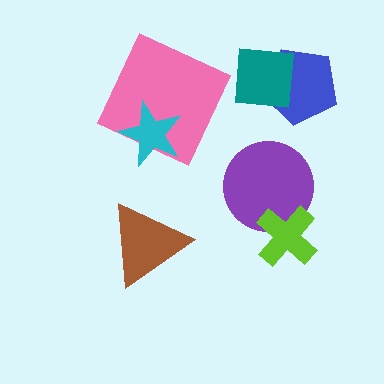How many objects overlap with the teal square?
1 object overlaps with the teal square.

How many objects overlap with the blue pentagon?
1 object overlaps with the blue pentagon.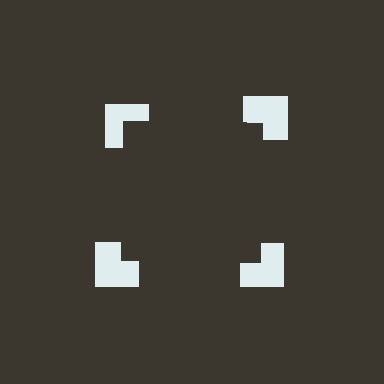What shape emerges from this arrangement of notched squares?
An illusory square — its edges are inferred from the aligned wedge cuts in the notched squares, not physically drawn.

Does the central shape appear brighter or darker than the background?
It typically appears slightly darker than the background, even though no actual brightness change is drawn.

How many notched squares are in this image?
There are 4 — one at each vertex of the illusory square.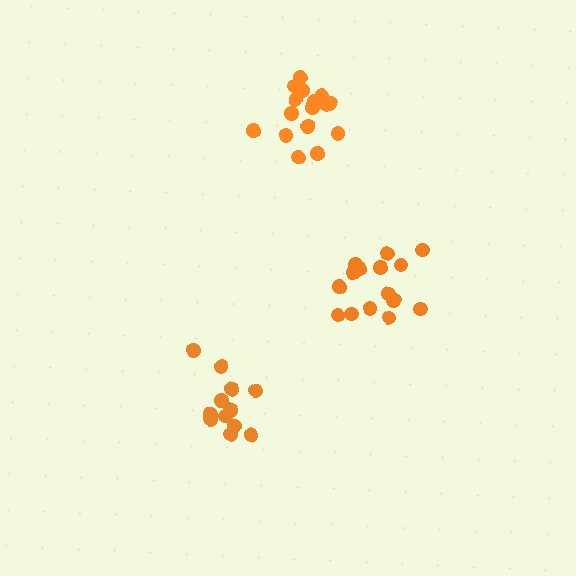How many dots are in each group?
Group 1: 16 dots, Group 2: 15 dots, Group 3: 12 dots (43 total).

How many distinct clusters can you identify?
There are 3 distinct clusters.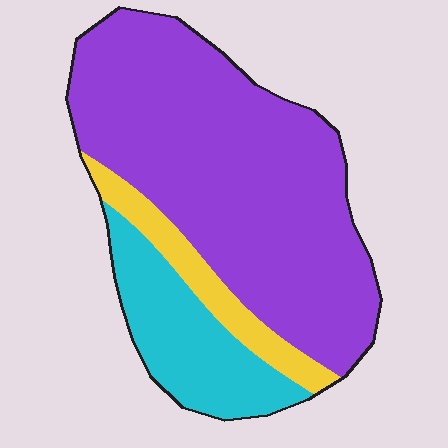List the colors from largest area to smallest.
From largest to smallest: purple, cyan, yellow.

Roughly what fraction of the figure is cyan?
Cyan takes up about one fifth (1/5) of the figure.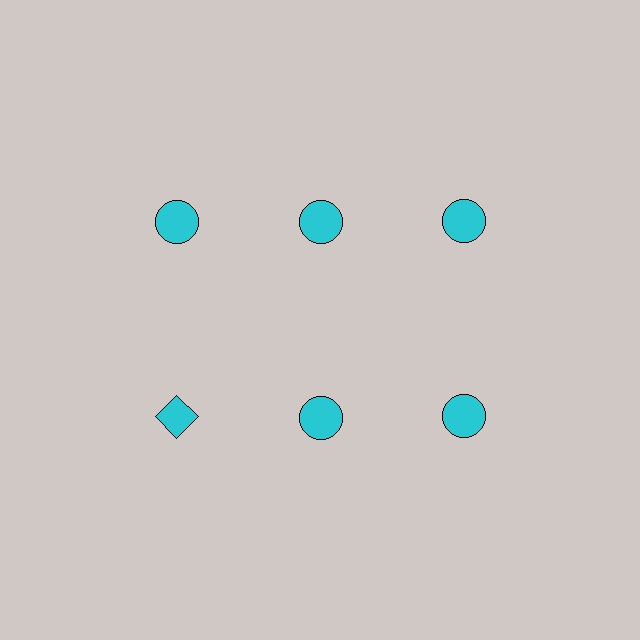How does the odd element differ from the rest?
It has a different shape: diamond instead of circle.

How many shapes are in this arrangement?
There are 6 shapes arranged in a grid pattern.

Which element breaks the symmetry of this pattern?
The cyan diamond in the second row, leftmost column breaks the symmetry. All other shapes are cyan circles.